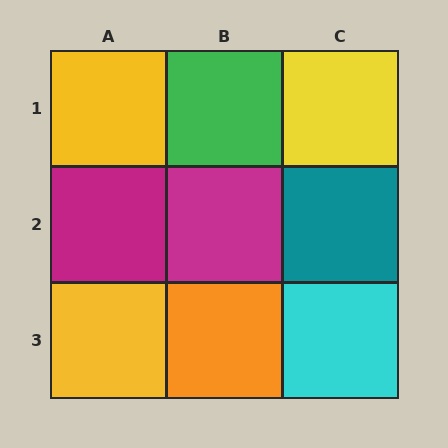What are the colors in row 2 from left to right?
Magenta, magenta, teal.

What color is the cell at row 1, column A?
Yellow.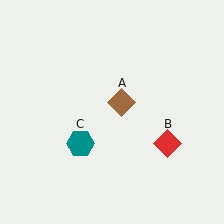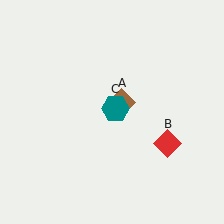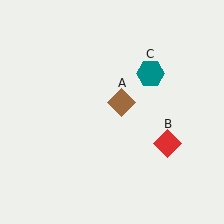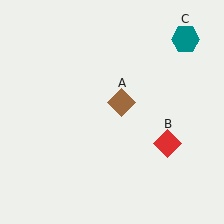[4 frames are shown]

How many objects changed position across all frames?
1 object changed position: teal hexagon (object C).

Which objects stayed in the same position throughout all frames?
Brown diamond (object A) and red diamond (object B) remained stationary.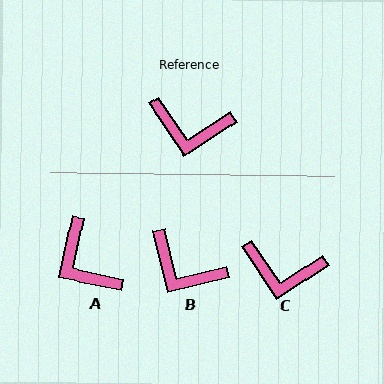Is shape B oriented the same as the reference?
No, it is off by about 20 degrees.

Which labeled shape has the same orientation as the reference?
C.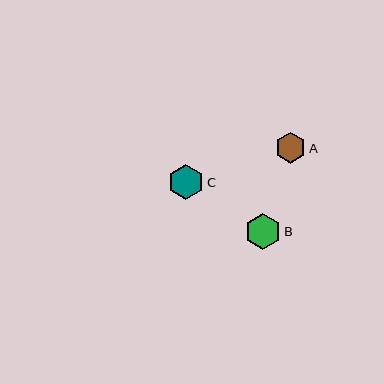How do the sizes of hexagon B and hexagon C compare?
Hexagon B and hexagon C are approximately the same size.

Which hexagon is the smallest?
Hexagon A is the smallest with a size of approximately 31 pixels.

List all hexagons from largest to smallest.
From largest to smallest: B, C, A.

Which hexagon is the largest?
Hexagon B is the largest with a size of approximately 36 pixels.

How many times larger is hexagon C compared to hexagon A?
Hexagon C is approximately 1.2 times the size of hexagon A.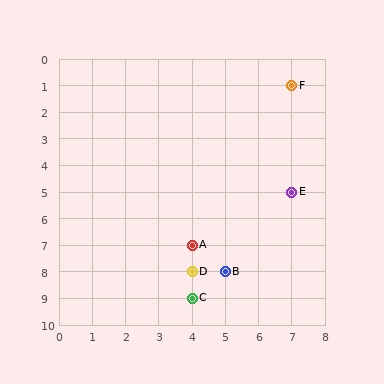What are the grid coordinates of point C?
Point C is at grid coordinates (4, 9).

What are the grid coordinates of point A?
Point A is at grid coordinates (4, 7).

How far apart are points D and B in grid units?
Points D and B are 1 column apart.